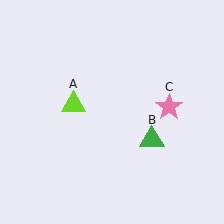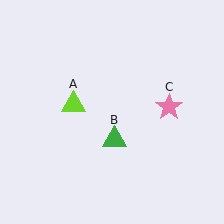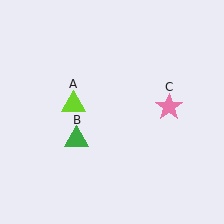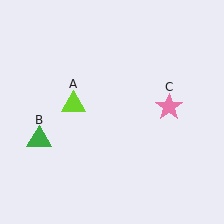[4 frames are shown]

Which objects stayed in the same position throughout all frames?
Lime triangle (object A) and pink star (object C) remained stationary.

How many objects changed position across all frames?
1 object changed position: green triangle (object B).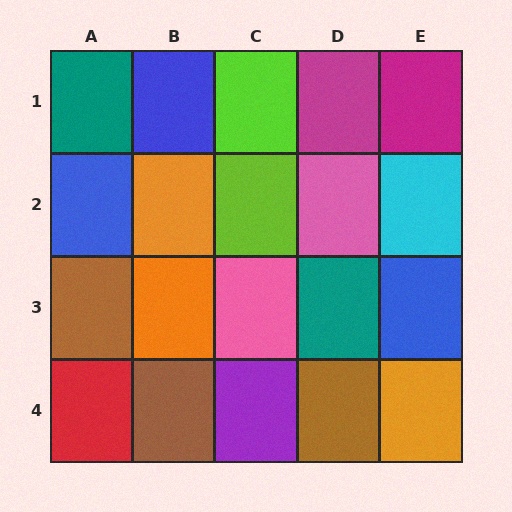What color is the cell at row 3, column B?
Orange.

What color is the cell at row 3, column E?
Blue.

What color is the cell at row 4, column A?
Red.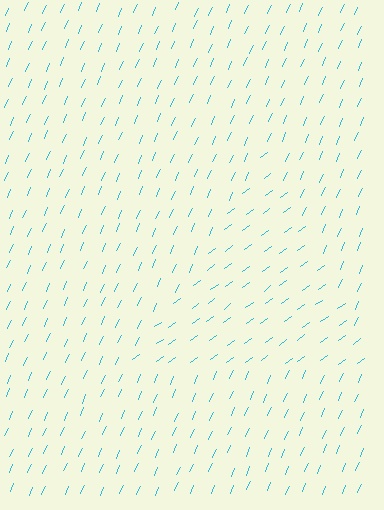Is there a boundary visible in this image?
Yes, there is a texture boundary formed by a change in line orientation.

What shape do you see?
I see a triangle.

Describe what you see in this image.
The image is filled with small cyan line segments. A triangle region in the image has lines oriented differently from the surrounding lines, creating a visible texture boundary.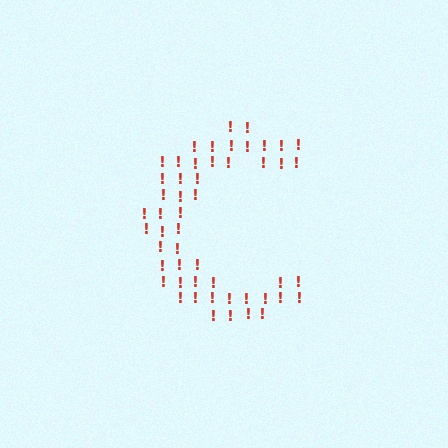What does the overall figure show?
The overall figure shows the letter C.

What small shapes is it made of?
It is made of small exclamation marks.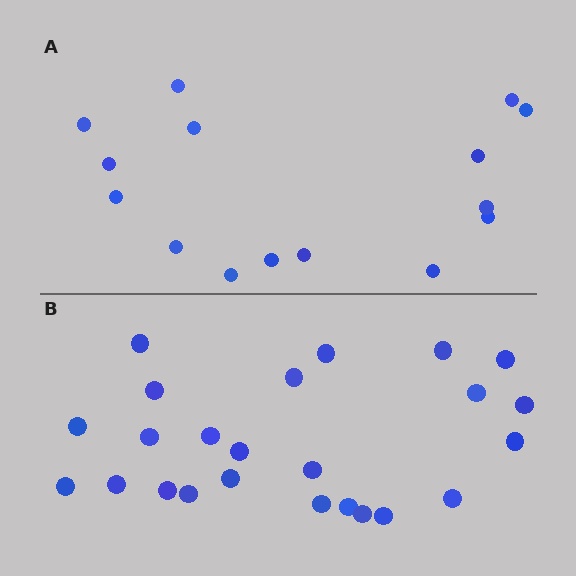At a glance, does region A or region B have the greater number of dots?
Region B (the bottom region) has more dots.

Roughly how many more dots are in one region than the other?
Region B has roughly 8 or so more dots than region A.